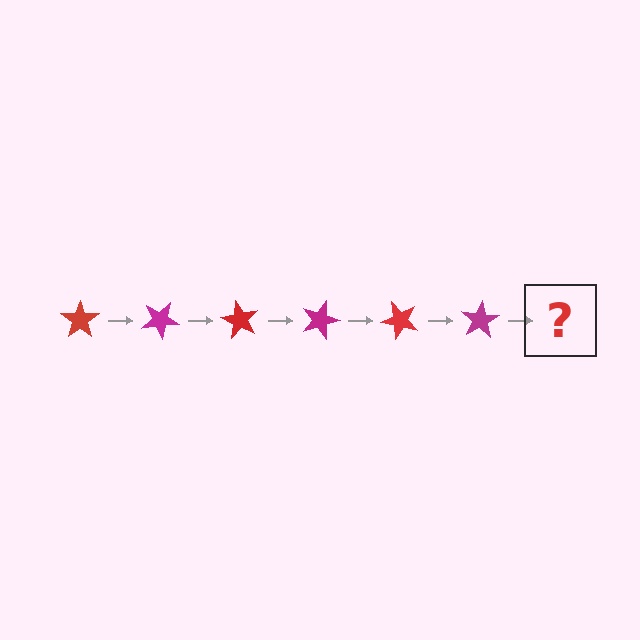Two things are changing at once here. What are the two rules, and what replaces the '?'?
The two rules are that it rotates 30 degrees each step and the color cycles through red and magenta. The '?' should be a red star, rotated 180 degrees from the start.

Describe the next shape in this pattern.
It should be a red star, rotated 180 degrees from the start.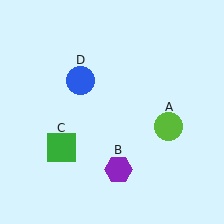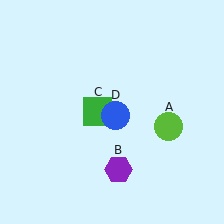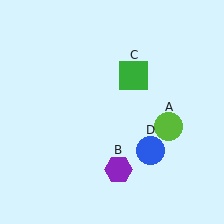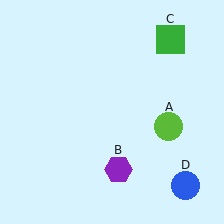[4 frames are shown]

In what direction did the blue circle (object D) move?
The blue circle (object D) moved down and to the right.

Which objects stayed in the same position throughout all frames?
Lime circle (object A) and purple hexagon (object B) remained stationary.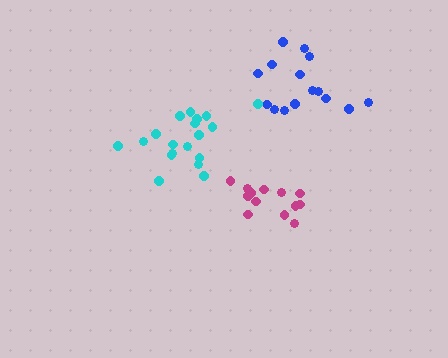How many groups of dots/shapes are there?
There are 3 groups.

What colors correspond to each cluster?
The clusters are colored: magenta, blue, cyan.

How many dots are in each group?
Group 1: 13 dots, Group 2: 15 dots, Group 3: 19 dots (47 total).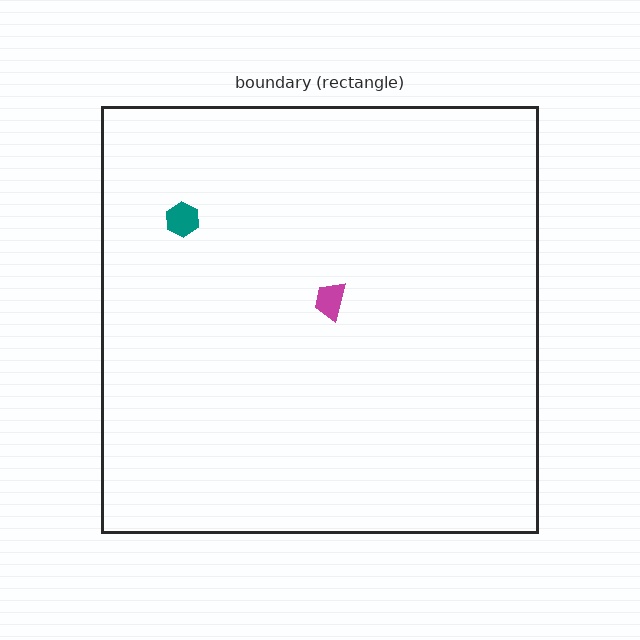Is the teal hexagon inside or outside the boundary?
Inside.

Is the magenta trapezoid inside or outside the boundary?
Inside.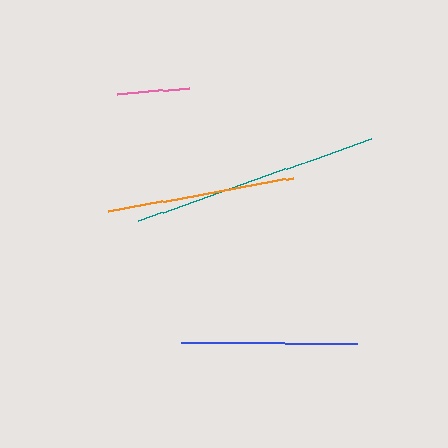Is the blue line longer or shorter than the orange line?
The orange line is longer than the blue line.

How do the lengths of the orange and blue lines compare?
The orange and blue lines are approximately the same length.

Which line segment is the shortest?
The pink line is the shortest at approximately 72 pixels.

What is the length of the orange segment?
The orange segment is approximately 188 pixels long.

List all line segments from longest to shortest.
From longest to shortest: teal, orange, blue, pink.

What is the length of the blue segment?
The blue segment is approximately 176 pixels long.